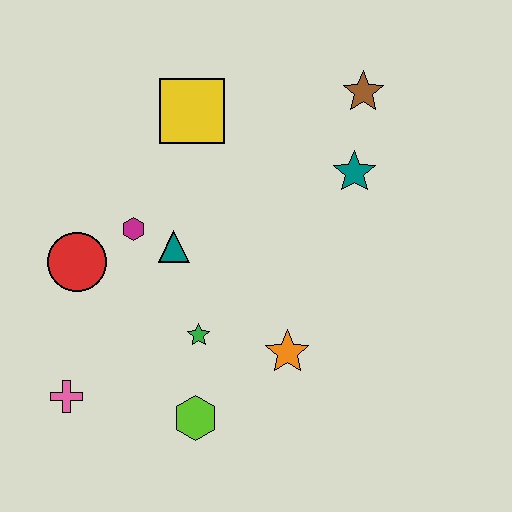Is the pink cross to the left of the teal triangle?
Yes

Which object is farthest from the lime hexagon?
The brown star is farthest from the lime hexagon.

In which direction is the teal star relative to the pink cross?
The teal star is to the right of the pink cross.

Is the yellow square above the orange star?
Yes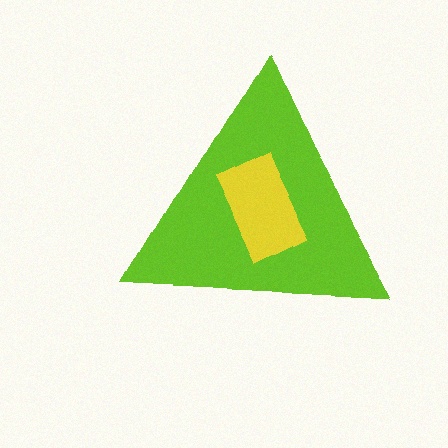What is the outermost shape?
The lime triangle.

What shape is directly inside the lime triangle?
The yellow rectangle.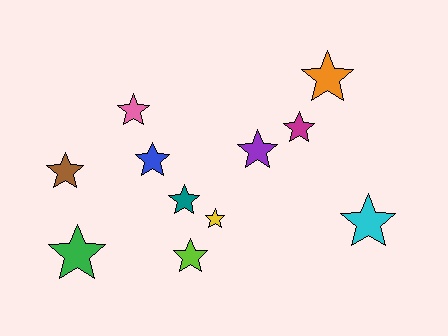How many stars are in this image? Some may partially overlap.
There are 11 stars.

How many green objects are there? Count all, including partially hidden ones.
There is 1 green object.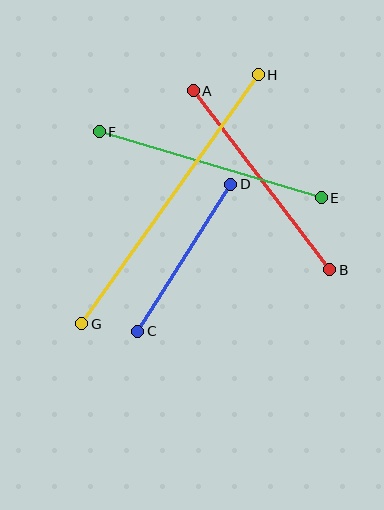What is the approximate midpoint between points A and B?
The midpoint is at approximately (262, 180) pixels.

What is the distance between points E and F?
The distance is approximately 231 pixels.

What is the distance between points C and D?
The distance is approximately 174 pixels.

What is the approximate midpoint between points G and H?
The midpoint is at approximately (170, 199) pixels.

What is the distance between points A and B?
The distance is approximately 225 pixels.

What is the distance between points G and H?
The distance is approximately 305 pixels.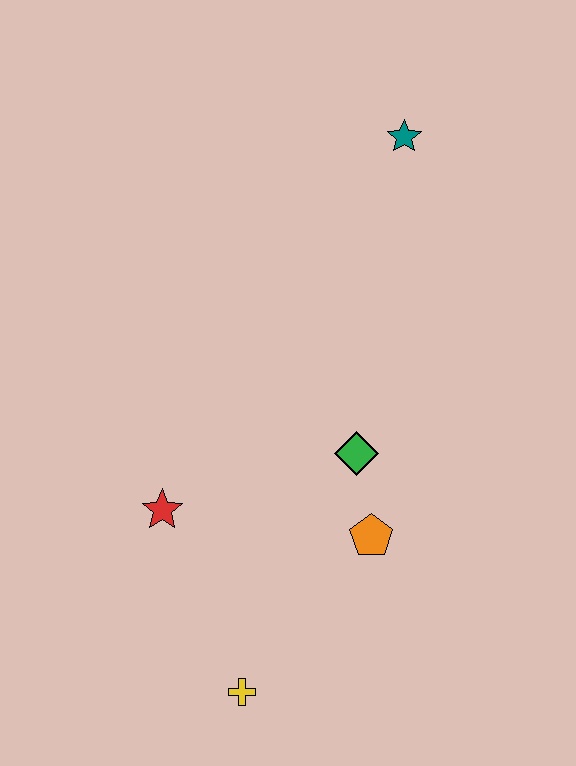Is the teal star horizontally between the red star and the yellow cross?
No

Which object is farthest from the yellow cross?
The teal star is farthest from the yellow cross.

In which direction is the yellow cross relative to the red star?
The yellow cross is below the red star.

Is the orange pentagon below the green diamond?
Yes